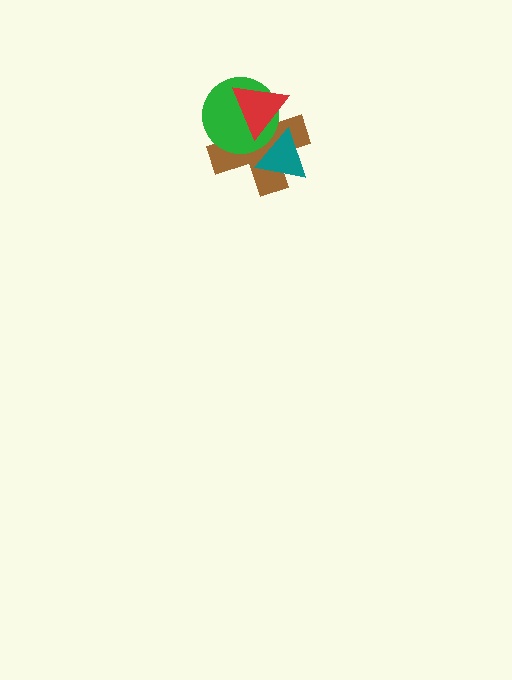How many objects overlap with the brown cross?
3 objects overlap with the brown cross.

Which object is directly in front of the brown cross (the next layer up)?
The teal triangle is directly in front of the brown cross.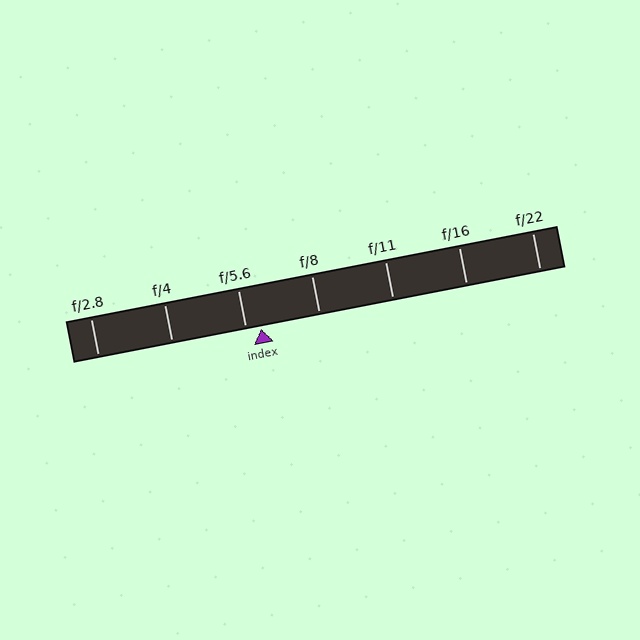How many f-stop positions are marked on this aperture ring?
There are 7 f-stop positions marked.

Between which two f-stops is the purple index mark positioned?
The index mark is between f/5.6 and f/8.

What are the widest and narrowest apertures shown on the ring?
The widest aperture shown is f/2.8 and the narrowest is f/22.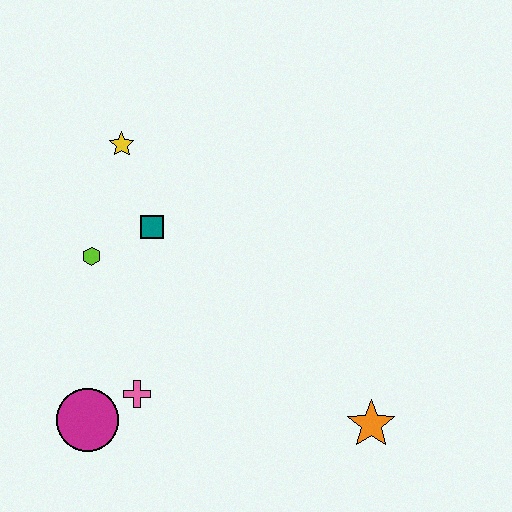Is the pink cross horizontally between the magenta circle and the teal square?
Yes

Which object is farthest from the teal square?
The orange star is farthest from the teal square.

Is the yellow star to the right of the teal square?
No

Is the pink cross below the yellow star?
Yes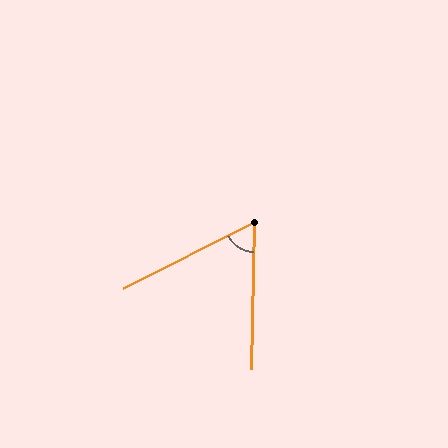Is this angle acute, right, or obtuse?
It is acute.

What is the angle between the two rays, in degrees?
Approximately 62 degrees.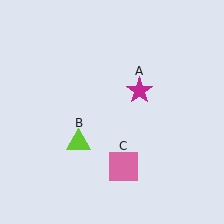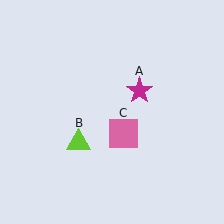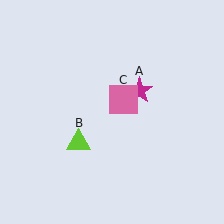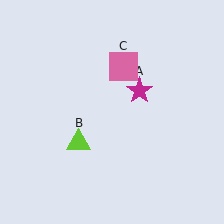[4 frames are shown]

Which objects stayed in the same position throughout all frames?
Magenta star (object A) and lime triangle (object B) remained stationary.